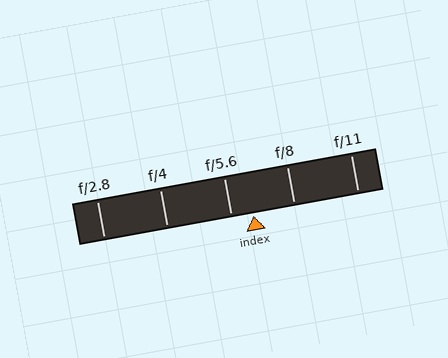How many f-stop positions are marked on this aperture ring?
There are 5 f-stop positions marked.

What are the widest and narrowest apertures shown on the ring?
The widest aperture shown is f/2.8 and the narrowest is f/11.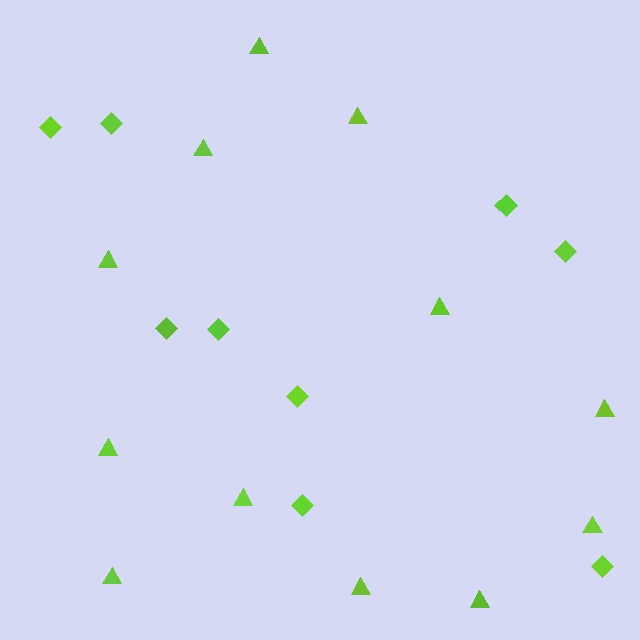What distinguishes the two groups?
There are 2 groups: one group of diamonds (9) and one group of triangles (12).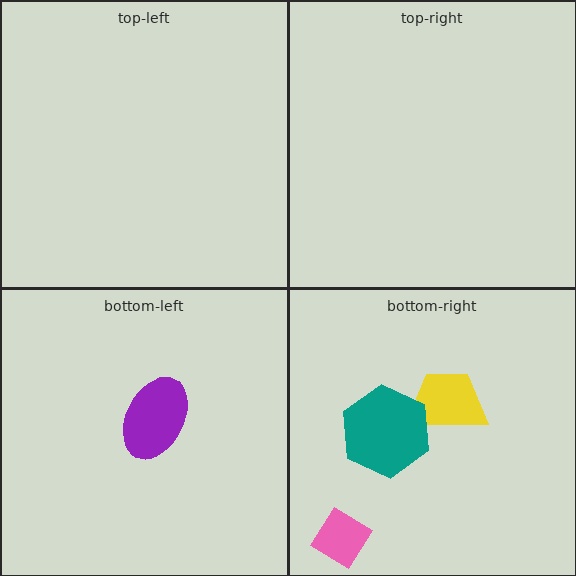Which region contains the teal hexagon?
The bottom-right region.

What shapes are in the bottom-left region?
The purple ellipse.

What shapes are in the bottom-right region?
The yellow trapezoid, the pink diamond, the teal hexagon.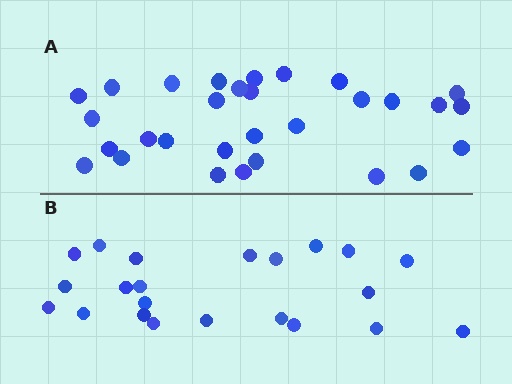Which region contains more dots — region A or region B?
Region A (the top region) has more dots.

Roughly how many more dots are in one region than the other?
Region A has roughly 8 or so more dots than region B.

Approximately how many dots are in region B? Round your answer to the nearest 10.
About 20 dots. (The exact count is 22, which rounds to 20.)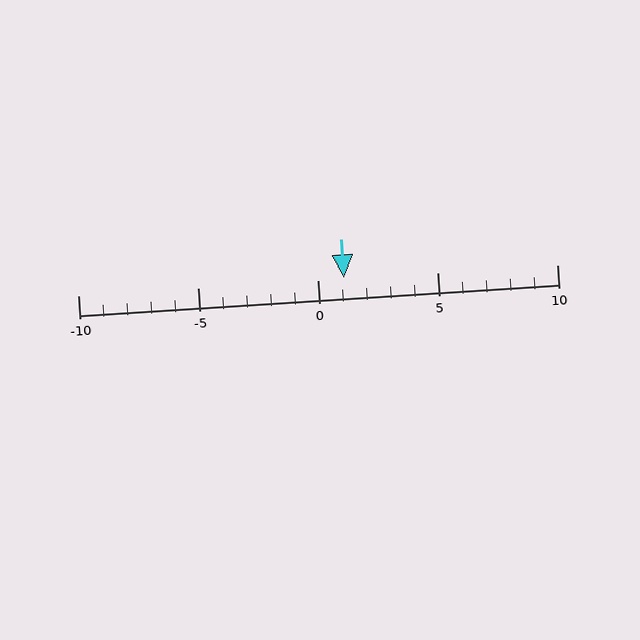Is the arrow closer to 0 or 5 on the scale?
The arrow is closer to 0.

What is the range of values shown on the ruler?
The ruler shows values from -10 to 10.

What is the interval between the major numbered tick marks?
The major tick marks are spaced 5 units apart.